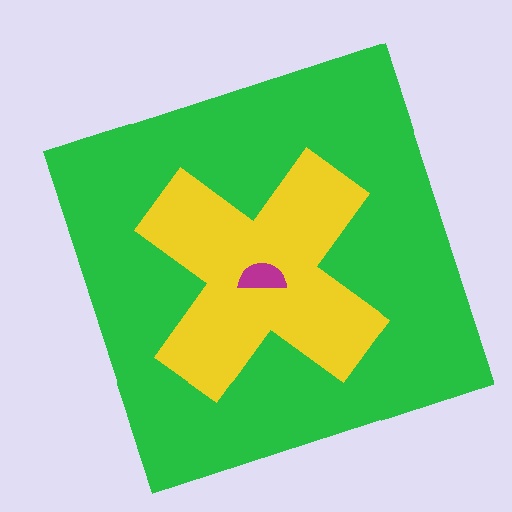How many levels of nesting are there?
3.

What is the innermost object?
The magenta semicircle.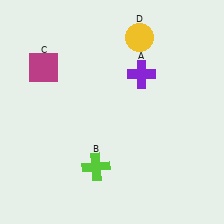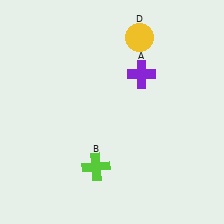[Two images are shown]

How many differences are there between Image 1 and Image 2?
There is 1 difference between the two images.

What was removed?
The magenta square (C) was removed in Image 2.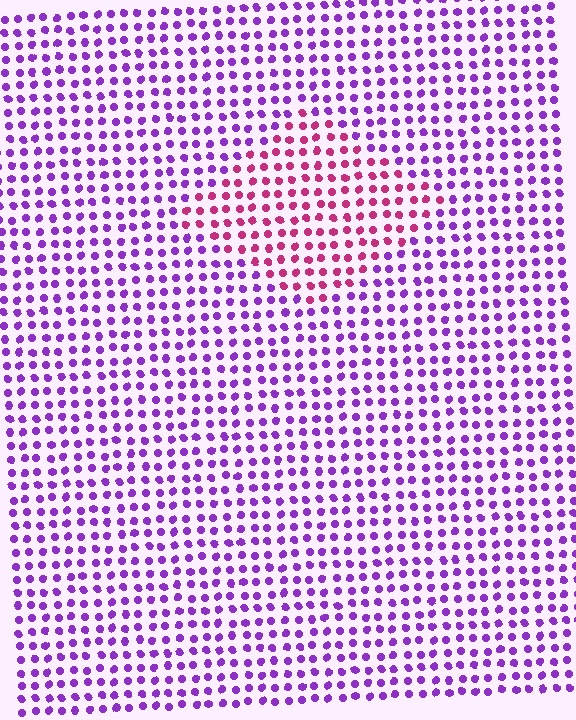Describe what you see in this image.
The image is filled with small purple elements in a uniform arrangement. A diamond-shaped region is visible where the elements are tinted to a slightly different hue, forming a subtle color boundary.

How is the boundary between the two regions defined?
The boundary is defined purely by a slight shift in hue (about 51 degrees). Spacing, size, and orientation are identical on both sides.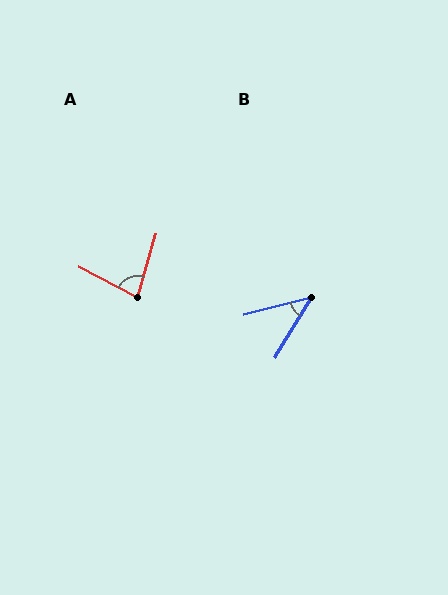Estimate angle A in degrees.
Approximately 78 degrees.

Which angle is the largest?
A, at approximately 78 degrees.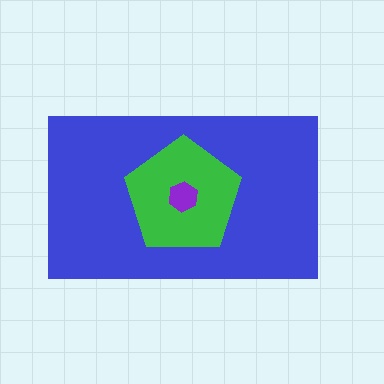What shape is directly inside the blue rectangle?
The green pentagon.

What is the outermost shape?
The blue rectangle.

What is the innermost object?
The purple hexagon.